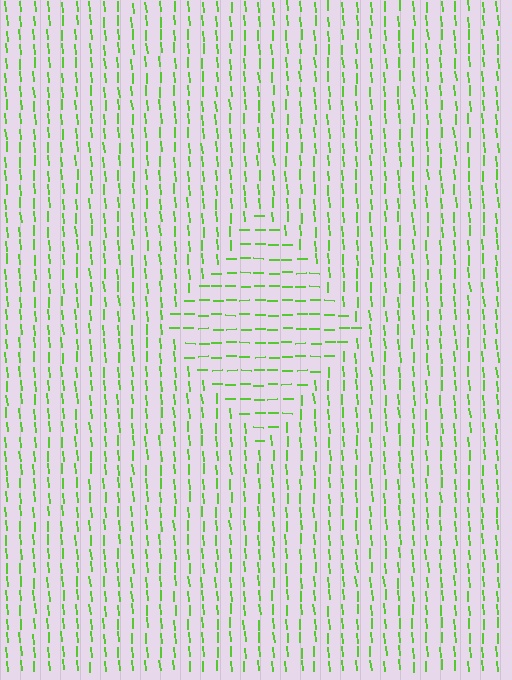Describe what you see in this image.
The image is filled with small lime line segments. A diamond region in the image has lines oriented differently from the surrounding lines, creating a visible texture boundary.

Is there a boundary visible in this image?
Yes, there is a texture boundary formed by a change in line orientation.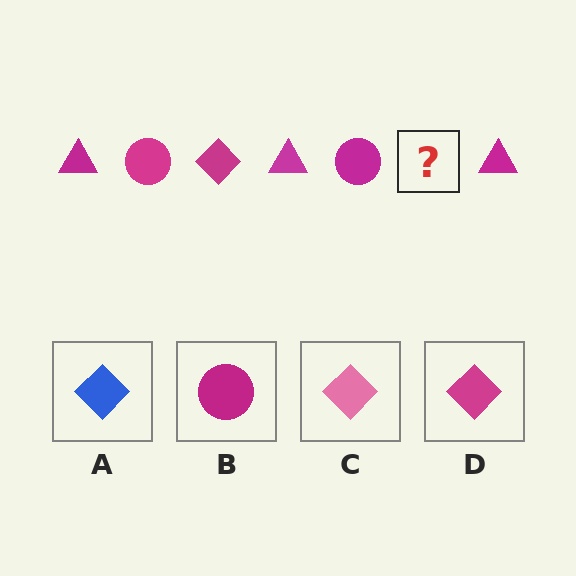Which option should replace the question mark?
Option D.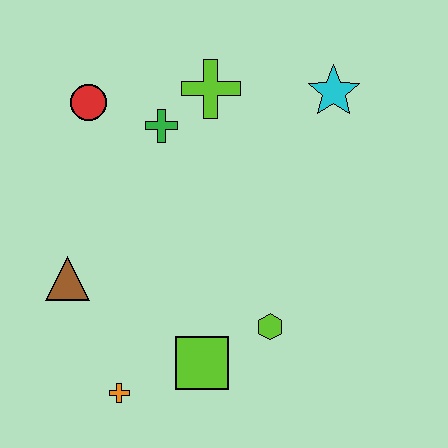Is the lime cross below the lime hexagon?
No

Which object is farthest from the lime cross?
The orange cross is farthest from the lime cross.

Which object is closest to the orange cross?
The lime square is closest to the orange cross.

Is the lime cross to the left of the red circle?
No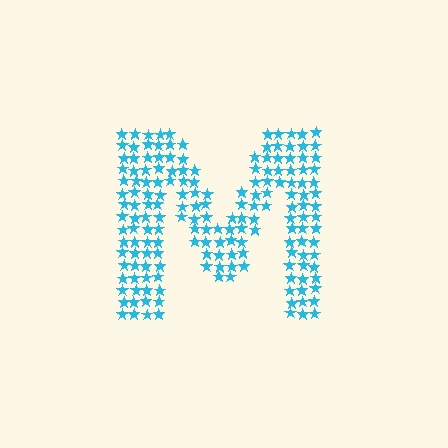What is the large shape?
The large shape is the letter M.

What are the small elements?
The small elements are stars.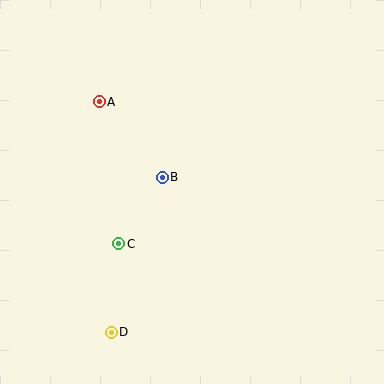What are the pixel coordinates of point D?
Point D is at (111, 332).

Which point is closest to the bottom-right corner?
Point D is closest to the bottom-right corner.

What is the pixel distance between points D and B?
The distance between D and B is 163 pixels.